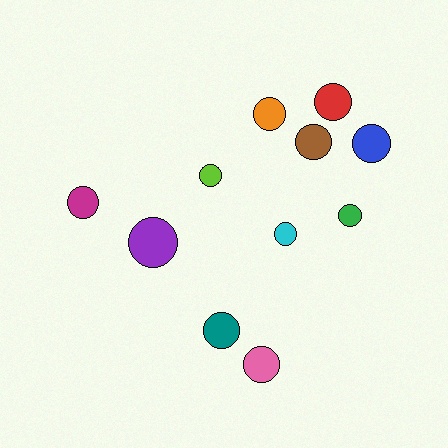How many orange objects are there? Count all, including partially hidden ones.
There is 1 orange object.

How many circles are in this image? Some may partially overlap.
There are 11 circles.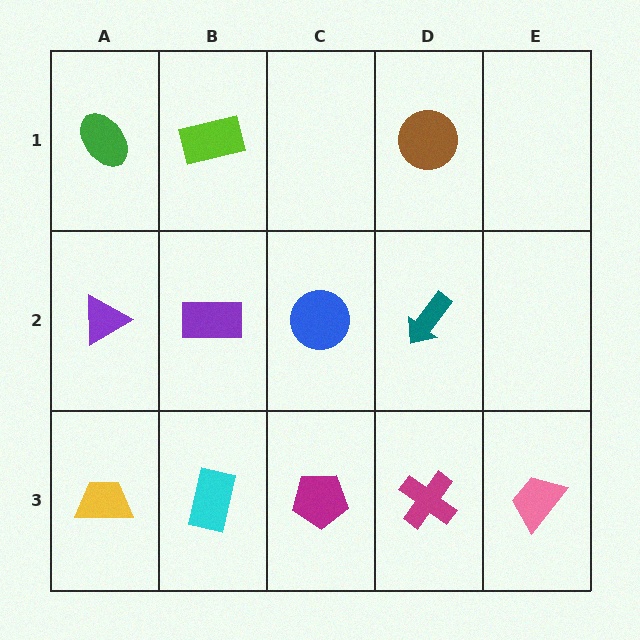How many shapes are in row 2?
4 shapes.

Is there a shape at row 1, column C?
No, that cell is empty.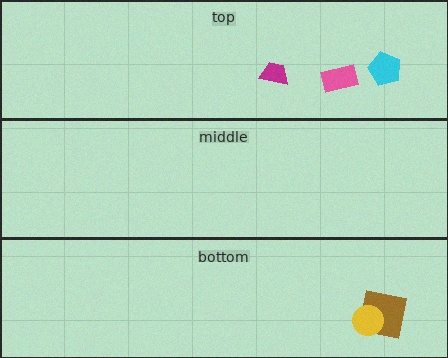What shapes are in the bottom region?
The brown square, the yellow circle.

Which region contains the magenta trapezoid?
The top region.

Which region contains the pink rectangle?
The top region.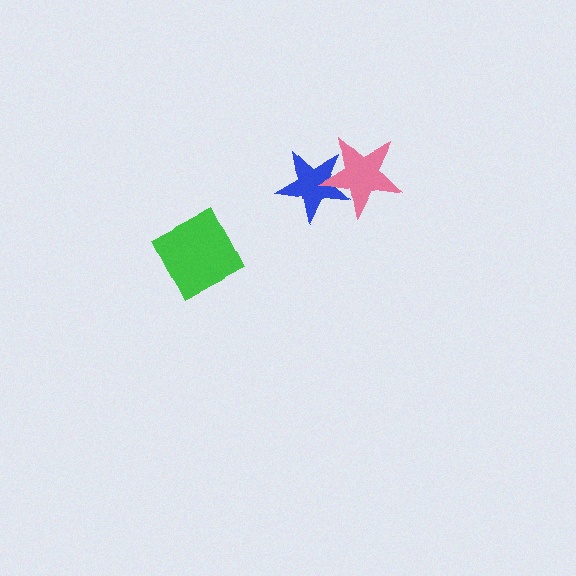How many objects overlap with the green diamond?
0 objects overlap with the green diamond.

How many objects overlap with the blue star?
1 object overlaps with the blue star.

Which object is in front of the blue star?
The pink star is in front of the blue star.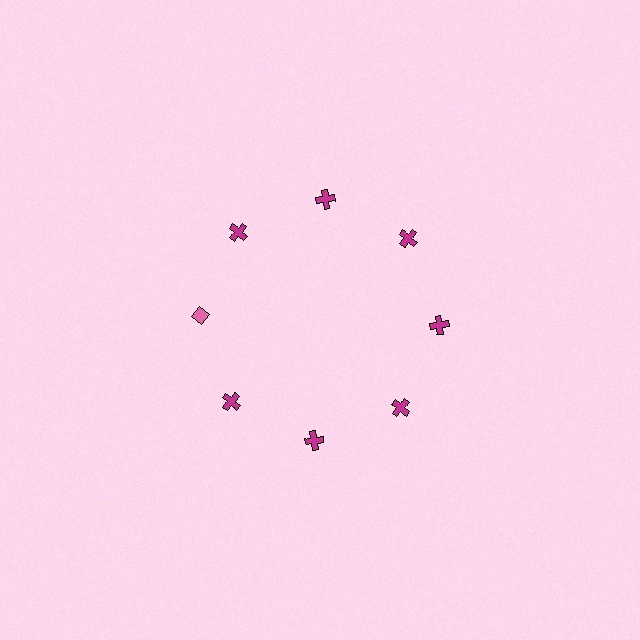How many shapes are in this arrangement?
There are 8 shapes arranged in a ring pattern.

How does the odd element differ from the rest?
It differs in both color (pink instead of magenta) and shape (diamond instead of cross).